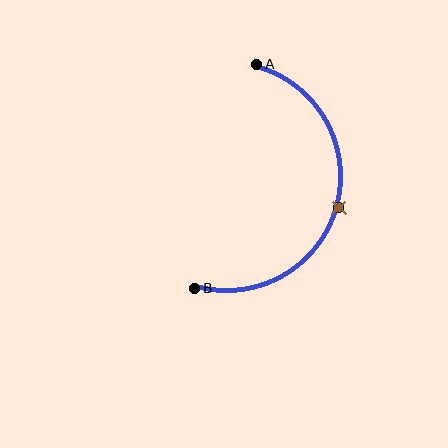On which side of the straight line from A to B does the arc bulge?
The arc bulges to the right of the straight line connecting A and B.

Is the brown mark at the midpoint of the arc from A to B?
Yes. The brown mark lies on the arc at equal arc-length from both A and B — it is the arc midpoint.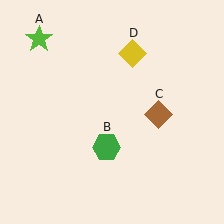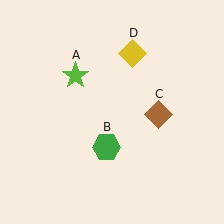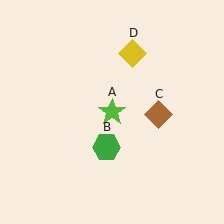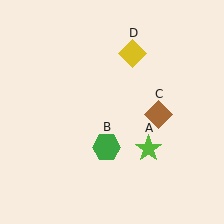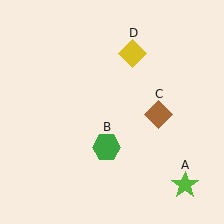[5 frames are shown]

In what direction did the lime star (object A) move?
The lime star (object A) moved down and to the right.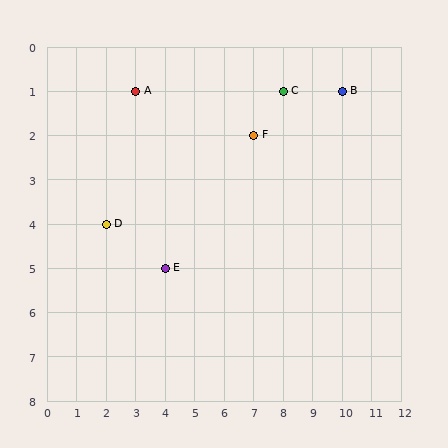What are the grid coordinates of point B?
Point B is at grid coordinates (10, 1).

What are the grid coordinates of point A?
Point A is at grid coordinates (3, 1).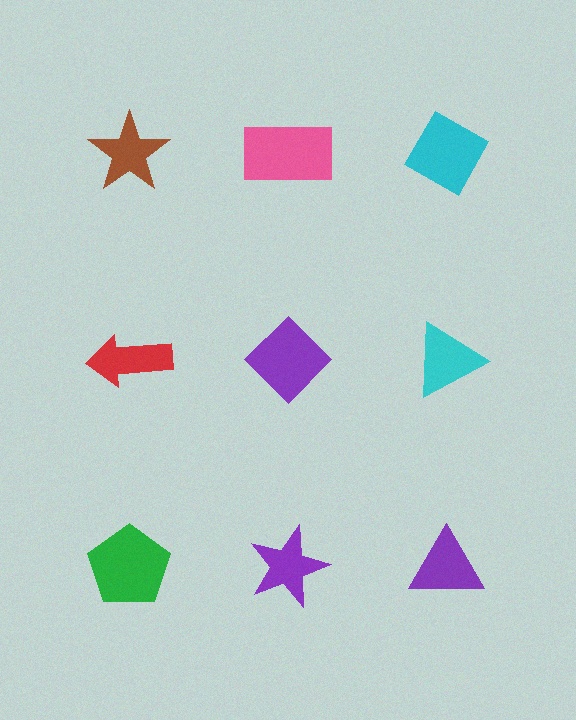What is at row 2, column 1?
A red arrow.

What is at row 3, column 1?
A green pentagon.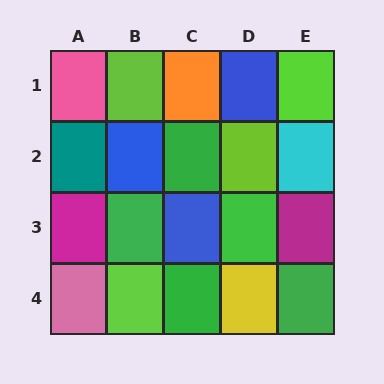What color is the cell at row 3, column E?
Magenta.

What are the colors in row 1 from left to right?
Pink, lime, orange, blue, lime.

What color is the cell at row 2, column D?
Lime.